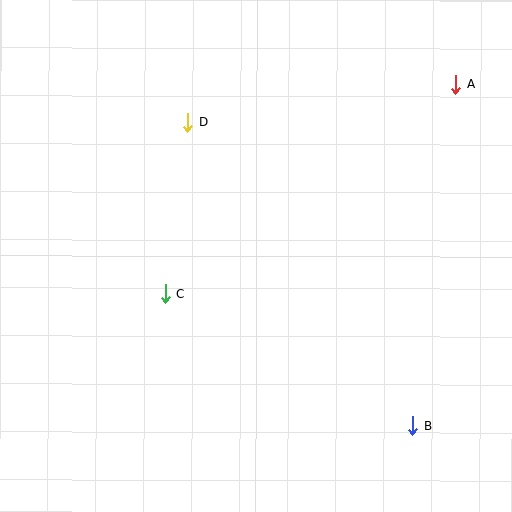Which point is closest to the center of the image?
Point C at (165, 293) is closest to the center.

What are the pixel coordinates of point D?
Point D is at (188, 122).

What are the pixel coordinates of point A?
Point A is at (456, 84).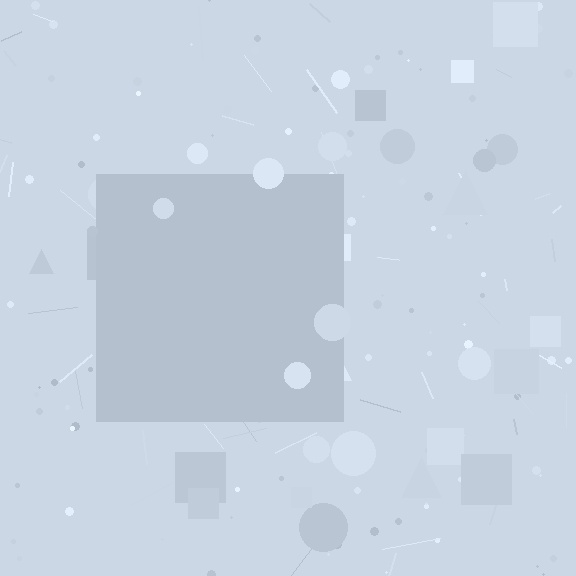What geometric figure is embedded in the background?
A square is embedded in the background.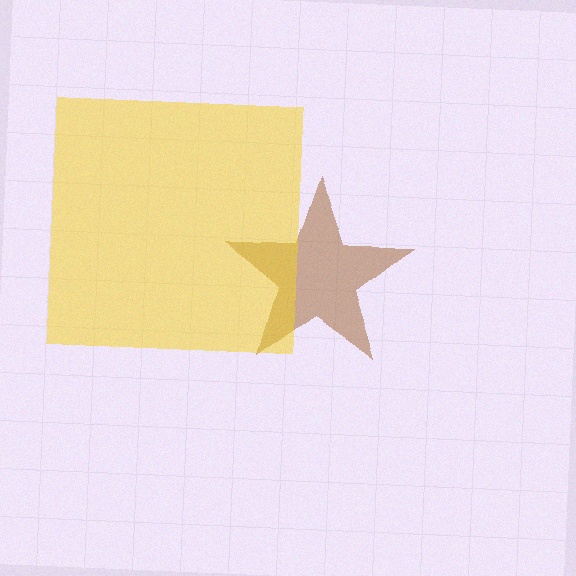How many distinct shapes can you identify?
There are 2 distinct shapes: a brown star, a yellow square.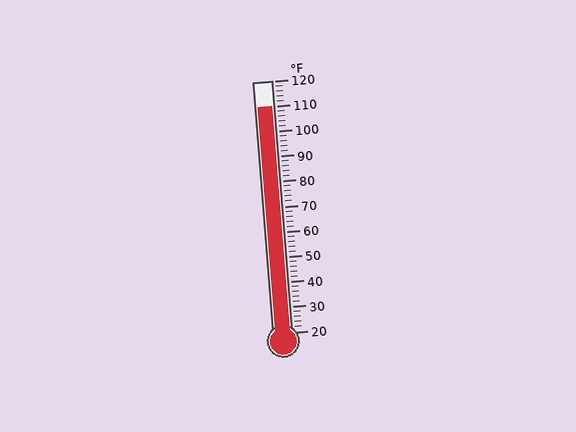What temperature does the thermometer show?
The thermometer shows approximately 110°F.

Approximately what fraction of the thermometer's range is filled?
The thermometer is filled to approximately 90% of its range.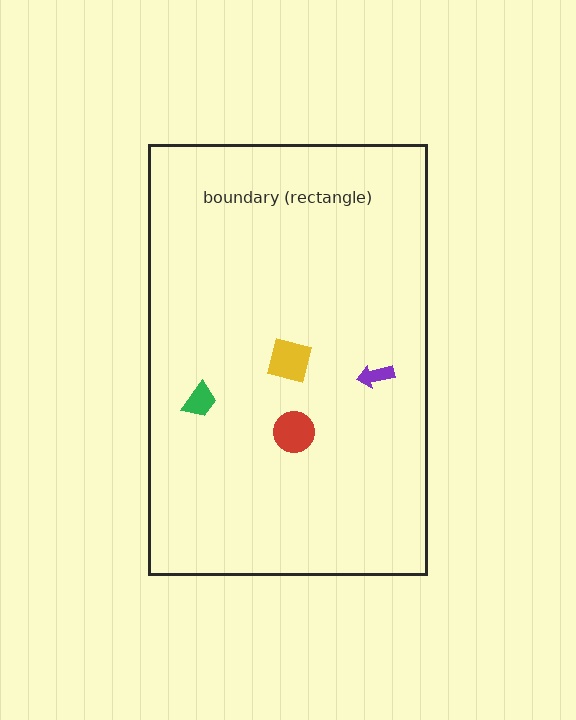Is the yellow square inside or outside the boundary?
Inside.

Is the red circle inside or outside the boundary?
Inside.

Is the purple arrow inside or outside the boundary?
Inside.